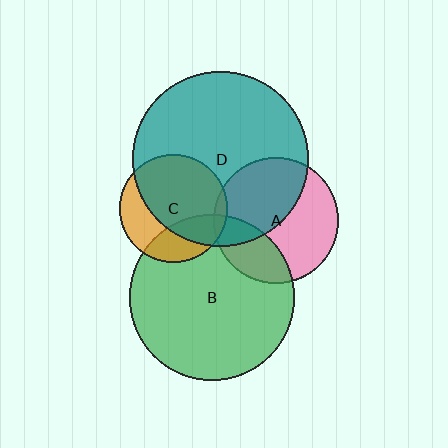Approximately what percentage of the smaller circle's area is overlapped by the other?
Approximately 65%.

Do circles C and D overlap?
Yes.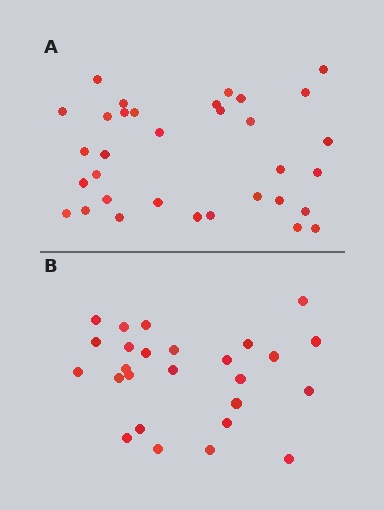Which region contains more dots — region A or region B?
Region A (the top region) has more dots.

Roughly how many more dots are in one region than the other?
Region A has roughly 8 or so more dots than region B.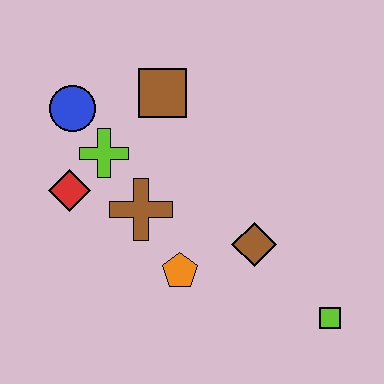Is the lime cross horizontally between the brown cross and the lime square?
No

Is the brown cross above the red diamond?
No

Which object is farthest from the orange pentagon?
The blue circle is farthest from the orange pentagon.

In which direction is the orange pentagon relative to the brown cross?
The orange pentagon is below the brown cross.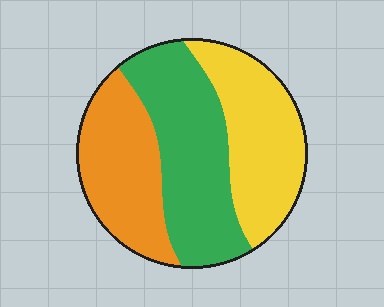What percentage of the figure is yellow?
Yellow takes up about one third (1/3) of the figure.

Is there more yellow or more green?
Green.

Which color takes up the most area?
Green, at roughly 40%.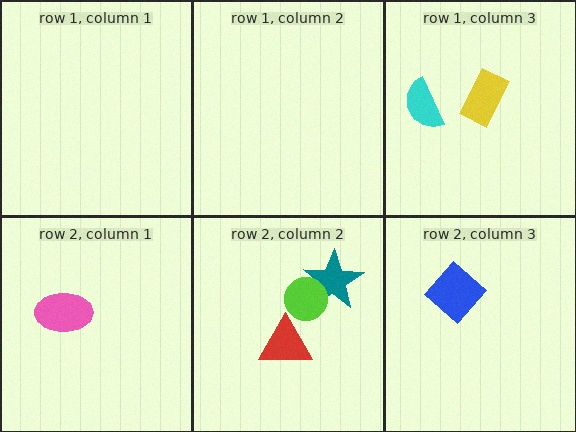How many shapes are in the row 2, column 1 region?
1.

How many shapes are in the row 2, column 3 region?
1.